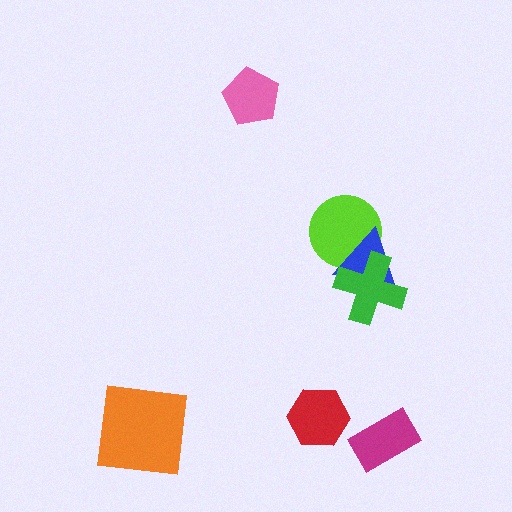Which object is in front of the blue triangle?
The green cross is in front of the blue triangle.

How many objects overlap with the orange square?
0 objects overlap with the orange square.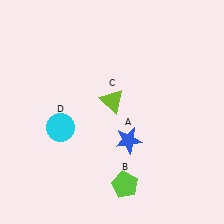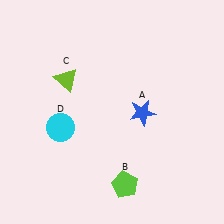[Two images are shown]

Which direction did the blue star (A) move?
The blue star (A) moved up.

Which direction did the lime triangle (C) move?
The lime triangle (C) moved left.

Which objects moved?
The objects that moved are: the blue star (A), the lime triangle (C).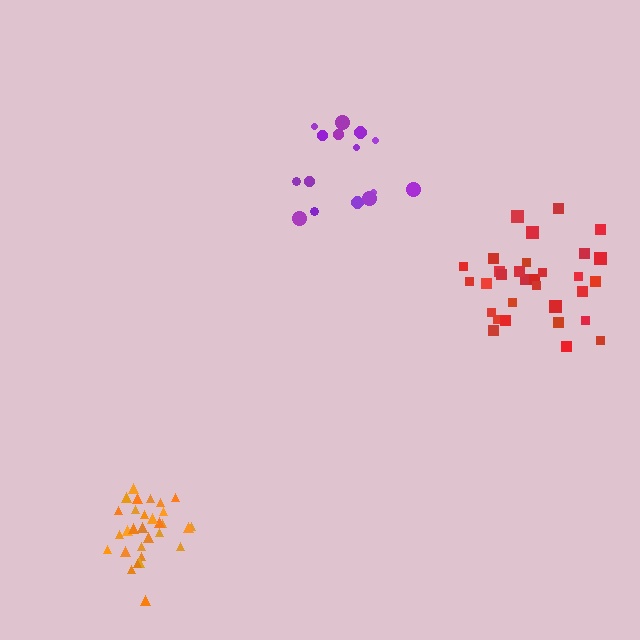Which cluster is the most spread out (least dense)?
Red.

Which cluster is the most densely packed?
Orange.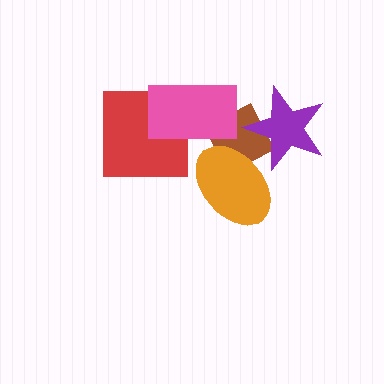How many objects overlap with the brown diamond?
3 objects overlap with the brown diamond.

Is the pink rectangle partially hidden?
No, no other shape covers it.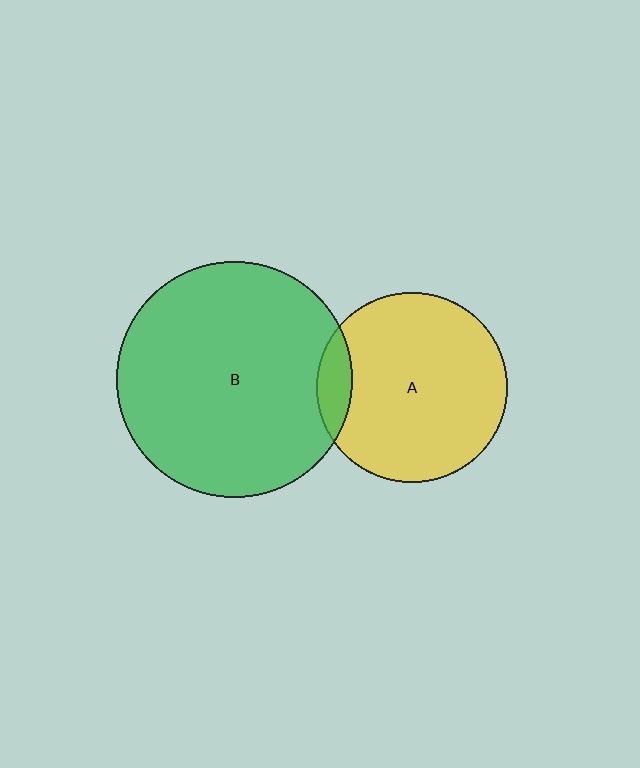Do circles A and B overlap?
Yes.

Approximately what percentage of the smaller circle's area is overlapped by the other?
Approximately 10%.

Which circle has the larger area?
Circle B (green).